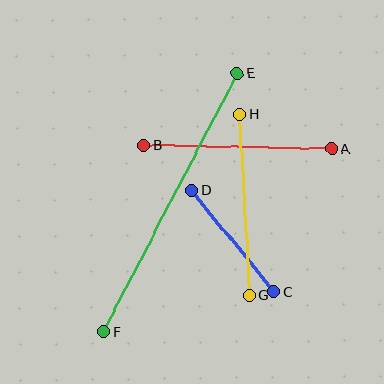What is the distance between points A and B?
The distance is approximately 188 pixels.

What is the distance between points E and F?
The distance is approximately 291 pixels.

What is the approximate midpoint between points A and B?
The midpoint is at approximately (238, 147) pixels.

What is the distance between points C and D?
The distance is approximately 131 pixels.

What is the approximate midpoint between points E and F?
The midpoint is at approximately (170, 203) pixels.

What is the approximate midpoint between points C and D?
The midpoint is at approximately (233, 241) pixels.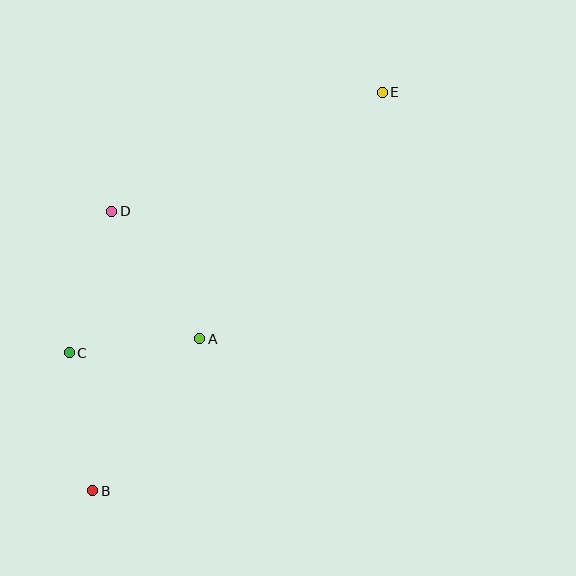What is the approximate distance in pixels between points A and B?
The distance between A and B is approximately 186 pixels.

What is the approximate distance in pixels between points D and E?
The distance between D and E is approximately 296 pixels.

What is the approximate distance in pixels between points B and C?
The distance between B and C is approximately 140 pixels.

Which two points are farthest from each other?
Points B and E are farthest from each other.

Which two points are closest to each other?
Points A and C are closest to each other.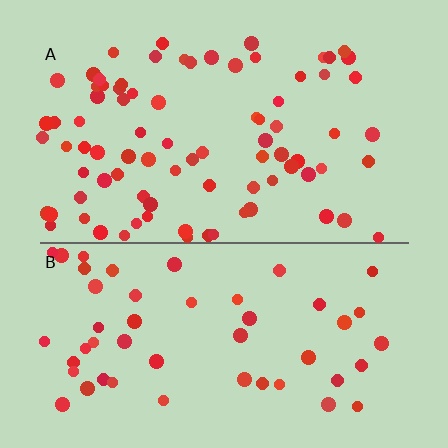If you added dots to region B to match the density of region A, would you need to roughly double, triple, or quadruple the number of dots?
Approximately double.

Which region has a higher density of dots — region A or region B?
A (the top).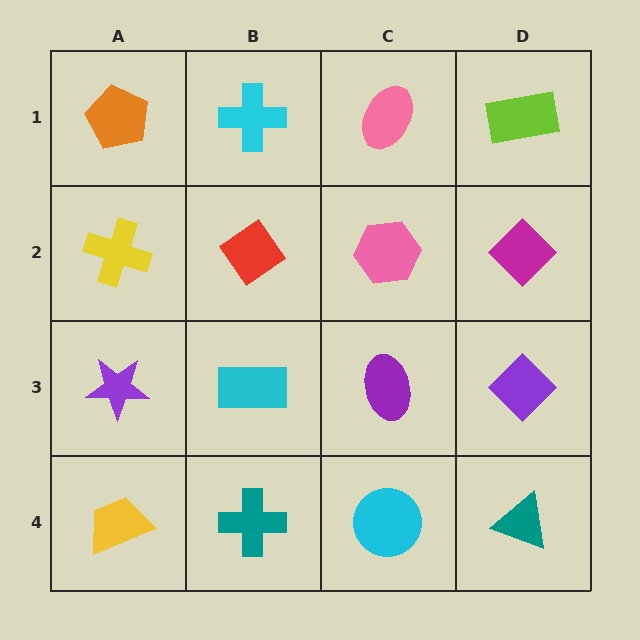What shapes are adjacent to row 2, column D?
A lime rectangle (row 1, column D), a purple diamond (row 3, column D), a pink hexagon (row 2, column C).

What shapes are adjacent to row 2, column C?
A pink ellipse (row 1, column C), a purple ellipse (row 3, column C), a red diamond (row 2, column B), a magenta diamond (row 2, column D).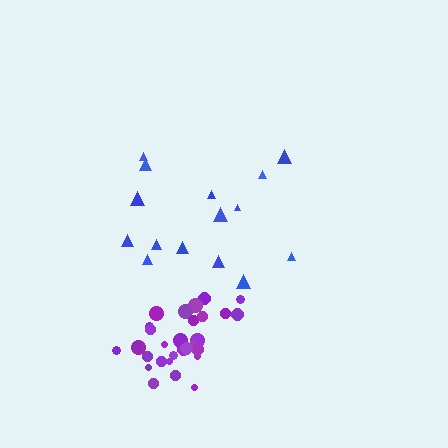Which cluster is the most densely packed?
Purple.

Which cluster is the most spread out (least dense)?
Blue.